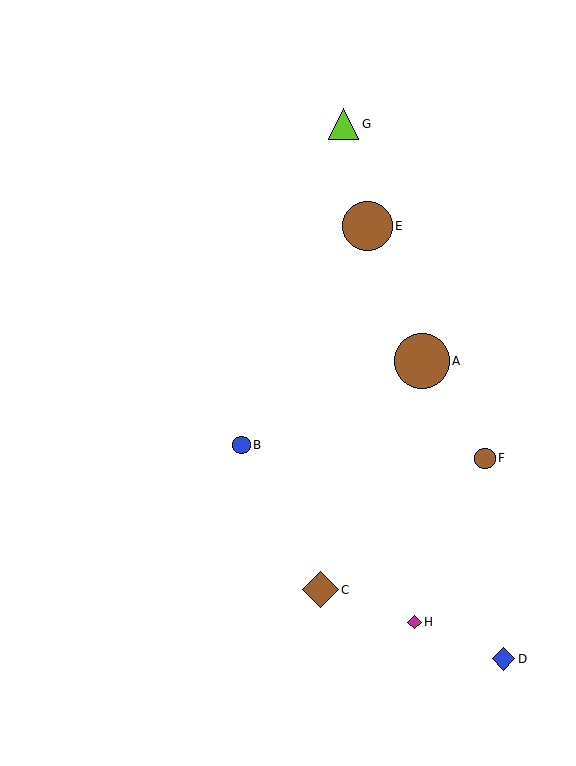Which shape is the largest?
The brown circle (labeled A) is the largest.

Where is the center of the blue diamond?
The center of the blue diamond is at (503, 659).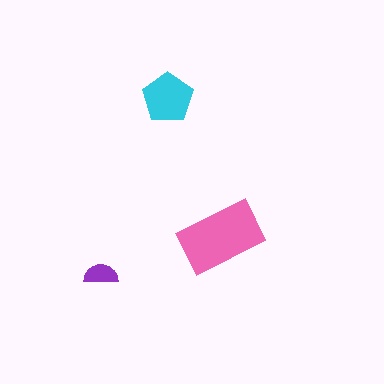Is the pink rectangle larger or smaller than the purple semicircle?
Larger.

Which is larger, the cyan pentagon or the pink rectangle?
The pink rectangle.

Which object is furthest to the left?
The purple semicircle is leftmost.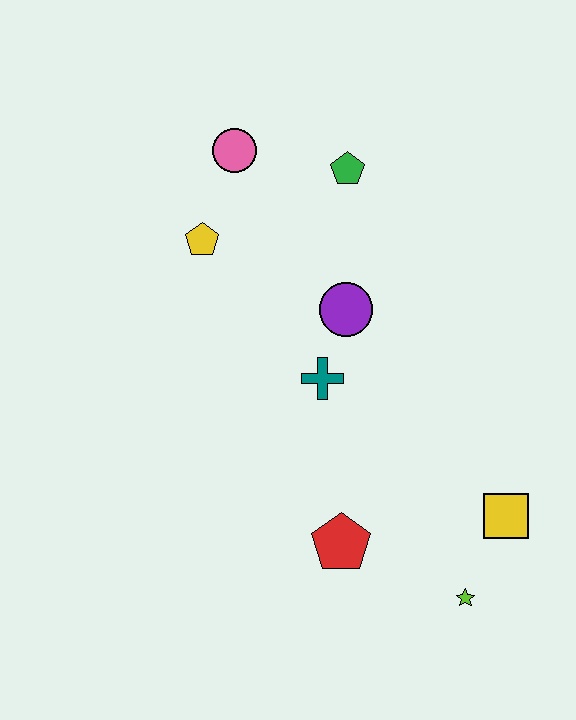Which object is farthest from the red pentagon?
The pink circle is farthest from the red pentagon.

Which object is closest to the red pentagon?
The lime star is closest to the red pentagon.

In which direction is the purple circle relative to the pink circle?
The purple circle is below the pink circle.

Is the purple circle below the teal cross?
No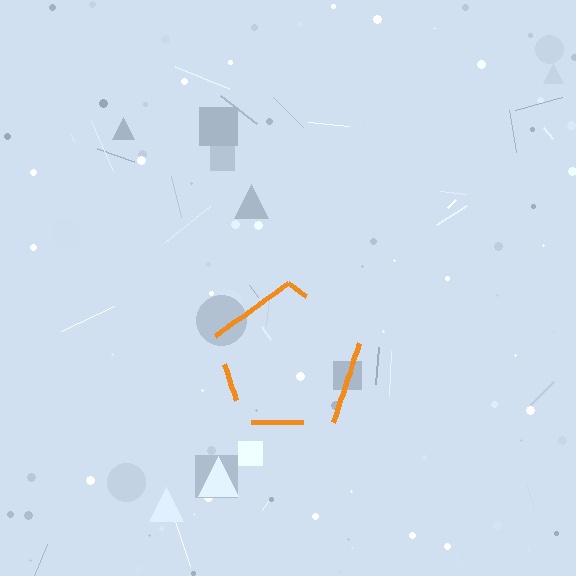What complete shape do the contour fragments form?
The contour fragments form a pentagon.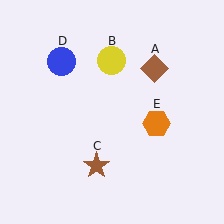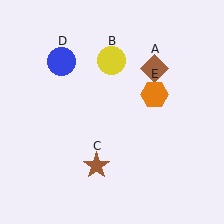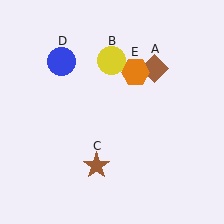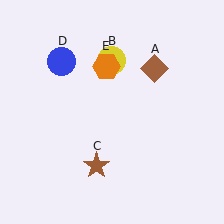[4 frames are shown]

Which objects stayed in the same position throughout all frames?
Brown diamond (object A) and yellow circle (object B) and brown star (object C) and blue circle (object D) remained stationary.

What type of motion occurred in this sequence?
The orange hexagon (object E) rotated counterclockwise around the center of the scene.